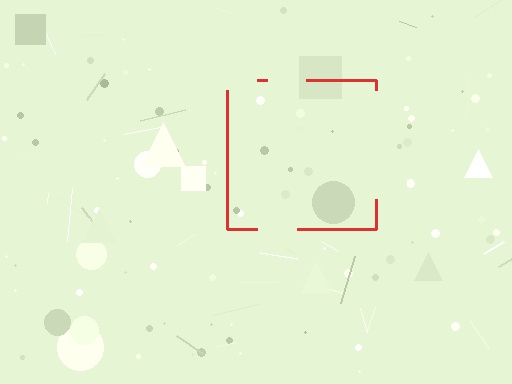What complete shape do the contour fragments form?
The contour fragments form a square.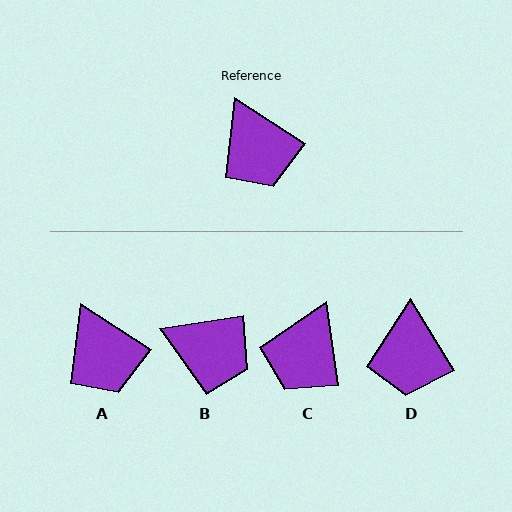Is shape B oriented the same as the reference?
No, it is off by about 42 degrees.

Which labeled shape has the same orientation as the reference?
A.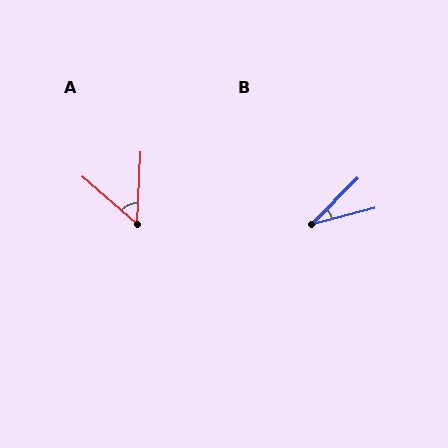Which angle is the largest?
A, at approximately 51 degrees.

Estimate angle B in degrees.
Approximately 31 degrees.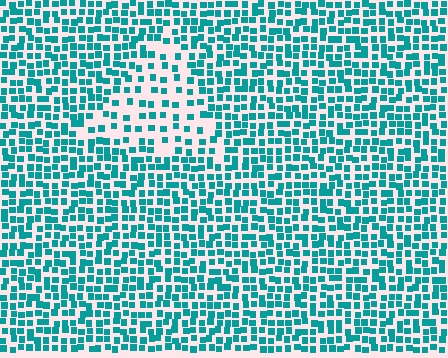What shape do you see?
I see a triangle.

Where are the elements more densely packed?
The elements are more densely packed outside the triangle boundary.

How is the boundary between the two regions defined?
The boundary is defined by a change in element density (approximately 2.0x ratio). All elements are the same color, size, and shape.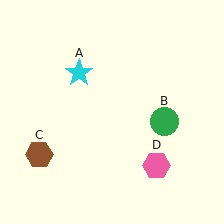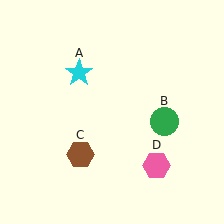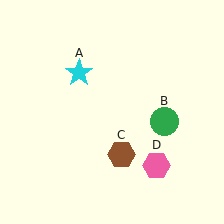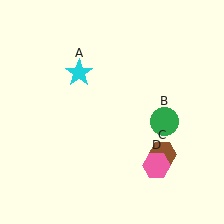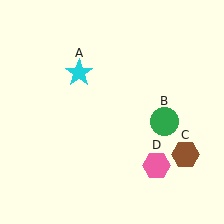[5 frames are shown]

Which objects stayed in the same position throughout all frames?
Cyan star (object A) and green circle (object B) and pink hexagon (object D) remained stationary.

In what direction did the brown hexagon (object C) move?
The brown hexagon (object C) moved right.